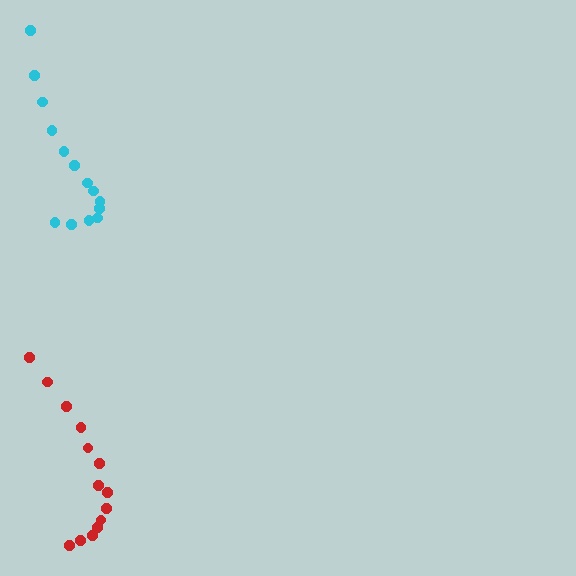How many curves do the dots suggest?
There are 2 distinct paths.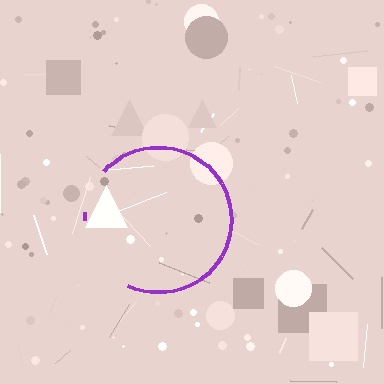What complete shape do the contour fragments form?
The contour fragments form a circle.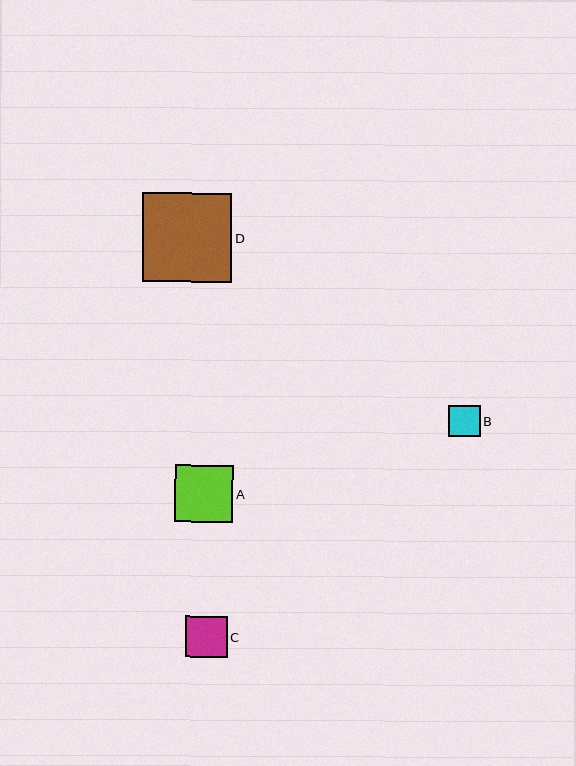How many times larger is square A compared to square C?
Square A is approximately 1.4 times the size of square C.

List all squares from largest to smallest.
From largest to smallest: D, A, C, B.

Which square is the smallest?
Square B is the smallest with a size of approximately 32 pixels.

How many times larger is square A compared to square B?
Square A is approximately 1.8 times the size of square B.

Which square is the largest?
Square D is the largest with a size of approximately 89 pixels.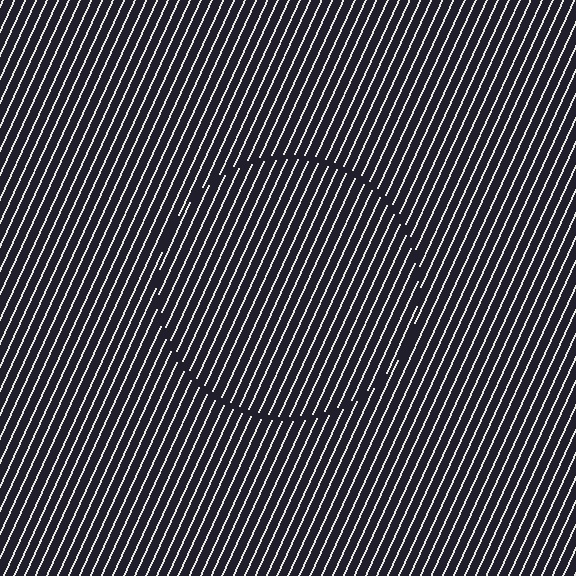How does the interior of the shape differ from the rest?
The interior of the shape contains the same grating, shifted by half a period — the contour is defined by the phase discontinuity where line-ends from the inner and outer gratings abut.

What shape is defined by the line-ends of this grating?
An illusory circle. The interior of the shape contains the same grating, shifted by half a period — the contour is defined by the phase discontinuity where line-ends from the inner and outer gratings abut.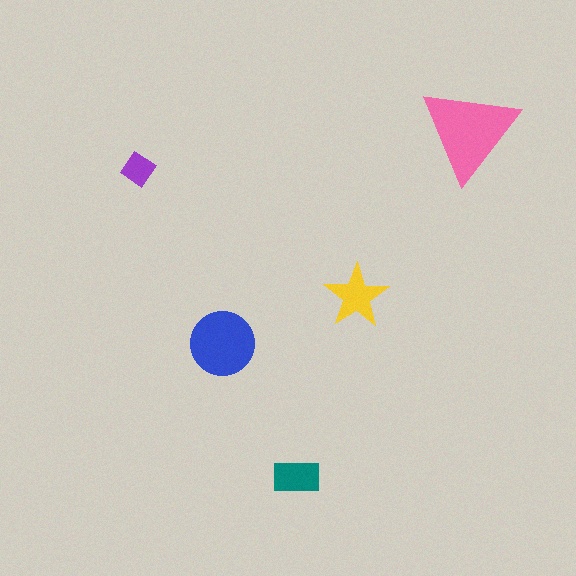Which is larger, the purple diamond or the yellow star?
The yellow star.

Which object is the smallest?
The purple diamond.